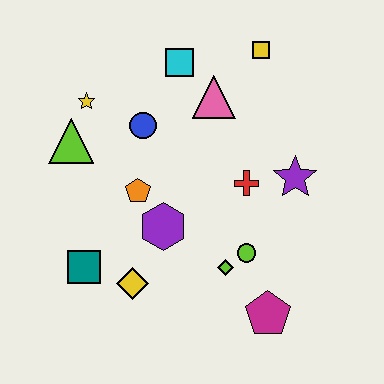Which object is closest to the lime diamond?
The lime circle is closest to the lime diamond.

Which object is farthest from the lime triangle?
The magenta pentagon is farthest from the lime triangle.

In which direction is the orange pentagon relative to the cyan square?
The orange pentagon is below the cyan square.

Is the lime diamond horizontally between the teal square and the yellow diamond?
No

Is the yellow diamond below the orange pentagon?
Yes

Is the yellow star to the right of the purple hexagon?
No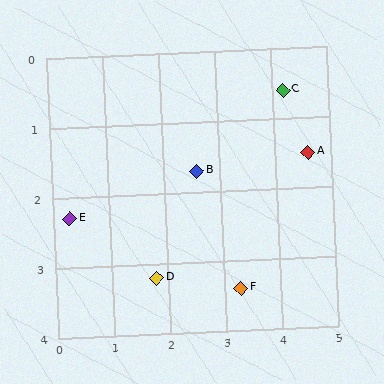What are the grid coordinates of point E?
Point E is at approximately (0.3, 2.3).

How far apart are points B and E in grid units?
Points B and E are about 2.4 grid units apart.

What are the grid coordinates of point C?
Point C is at approximately (4.2, 0.6).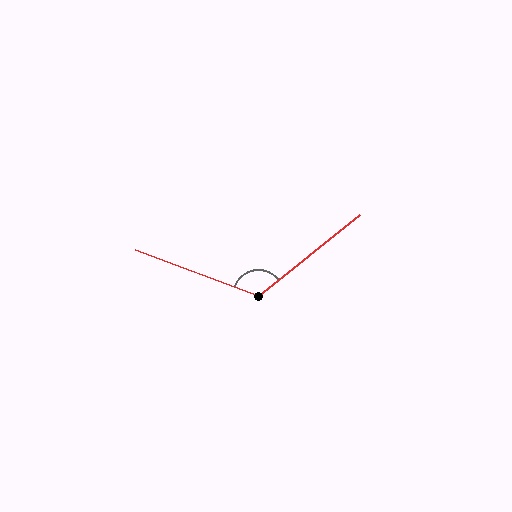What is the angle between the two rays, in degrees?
Approximately 121 degrees.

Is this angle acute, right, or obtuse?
It is obtuse.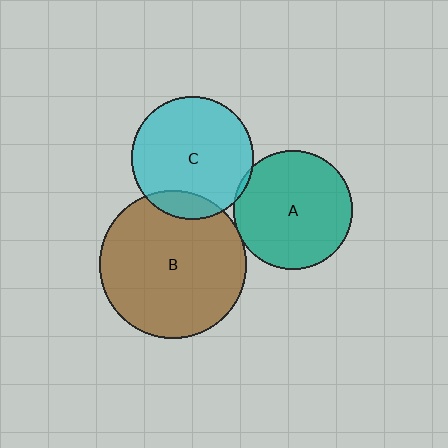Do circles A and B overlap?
Yes.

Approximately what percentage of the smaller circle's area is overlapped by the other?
Approximately 5%.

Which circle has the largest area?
Circle B (brown).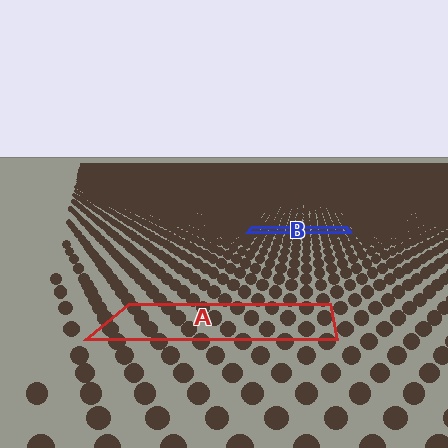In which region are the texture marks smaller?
The texture marks are smaller in region B, because it is farther away.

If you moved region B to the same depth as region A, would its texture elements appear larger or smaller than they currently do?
They would appear larger. At a closer depth, the same texture elements are projected at a bigger on-screen size.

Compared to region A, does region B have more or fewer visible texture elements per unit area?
Region B has more texture elements per unit area — they are packed more densely because it is farther away.